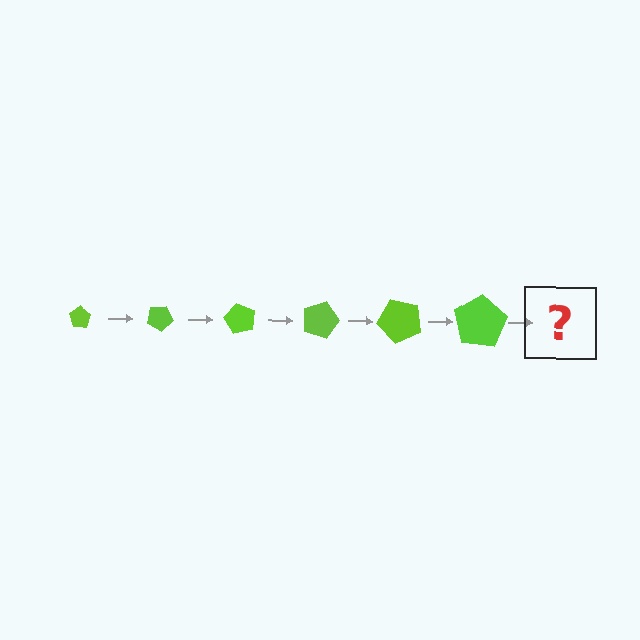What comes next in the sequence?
The next element should be a pentagon, larger than the previous one and rotated 180 degrees from the start.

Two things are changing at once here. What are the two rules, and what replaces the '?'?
The two rules are that the pentagon grows larger each step and it rotates 30 degrees each step. The '?' should be a pentagon, larger than the previous one and rotated 180 degrees from the start.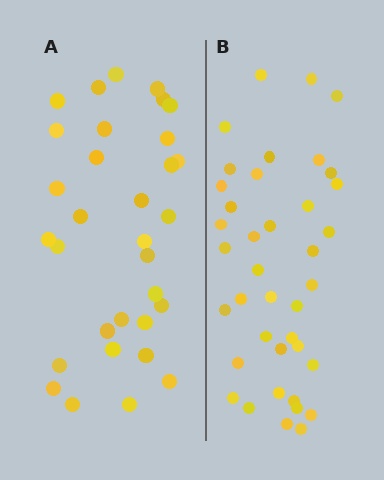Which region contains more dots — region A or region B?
Region B (the right region) has more dots.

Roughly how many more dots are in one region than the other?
Region B has roughly 8 or so more dots than region A.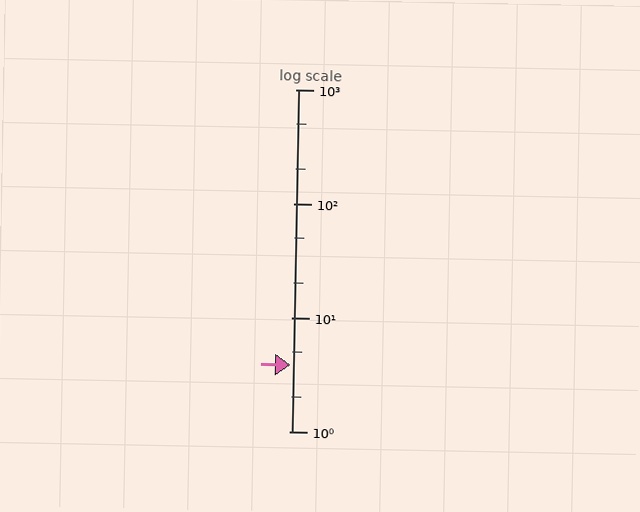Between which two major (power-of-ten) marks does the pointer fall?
The pointer is between 1 and 10.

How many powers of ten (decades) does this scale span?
The scale spans 3 decades, from 1 to 1000.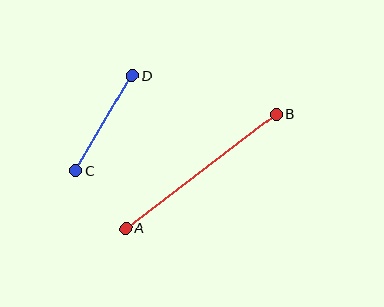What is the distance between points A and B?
The distance is approximately 189 pixels.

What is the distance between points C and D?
The distance is approximately 111 pixels.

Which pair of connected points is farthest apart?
Points A and B are farthest apart.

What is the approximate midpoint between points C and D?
The midpoint is at approximately (104, 123) pixels.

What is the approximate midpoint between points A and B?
The midpoint is at approximately (201, 171) pixels.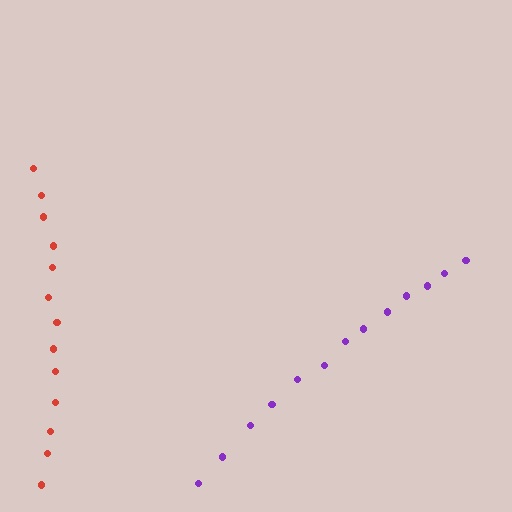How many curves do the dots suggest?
There are 2 distinct paths.